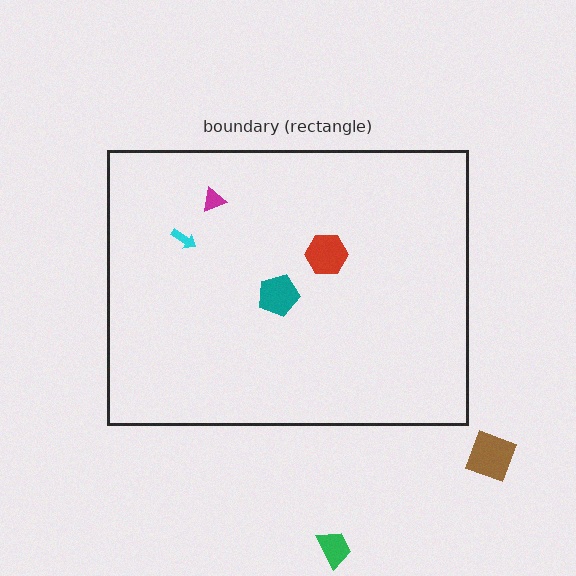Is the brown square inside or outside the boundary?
Outside.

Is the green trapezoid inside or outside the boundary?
Outside.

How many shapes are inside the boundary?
4 inside, 2 outside.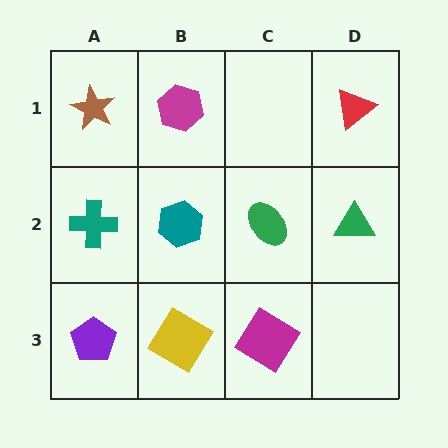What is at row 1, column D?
A red triangle.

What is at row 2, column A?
A teal cross.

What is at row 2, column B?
A teal hexagon.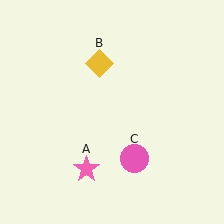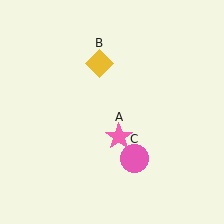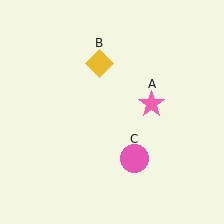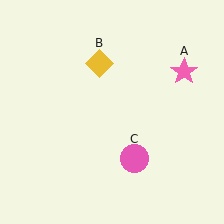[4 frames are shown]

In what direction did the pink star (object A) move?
The pink star (object A) moved up and to the right.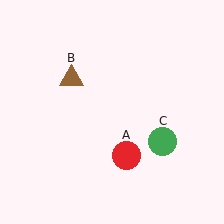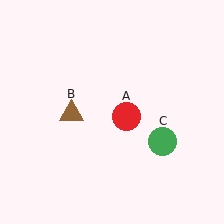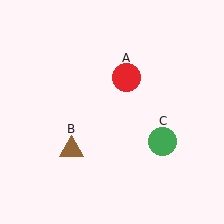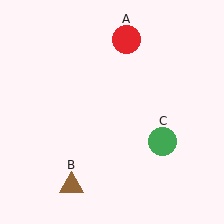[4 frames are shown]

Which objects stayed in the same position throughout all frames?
Green circle (object C) remained stationary.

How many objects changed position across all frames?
2 objects changed position: red circle (object A), brown triangle (object B).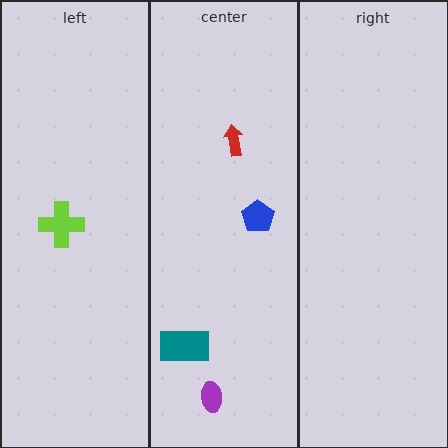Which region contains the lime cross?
The left region.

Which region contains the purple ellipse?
The center region.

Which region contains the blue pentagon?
The center region.